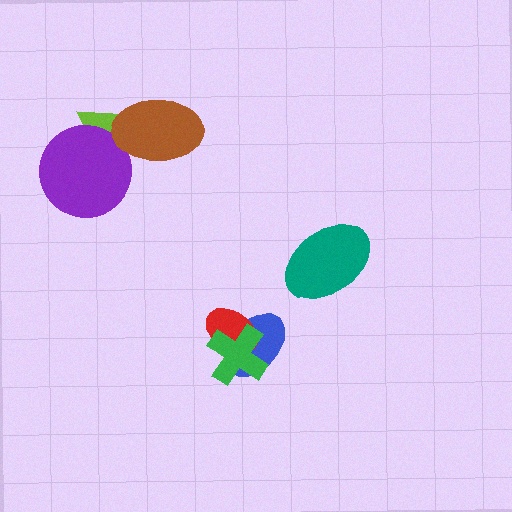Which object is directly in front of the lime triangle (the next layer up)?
The purple circle is directly in front of the lime triangle.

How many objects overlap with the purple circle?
2 objects overlap with the purple circle.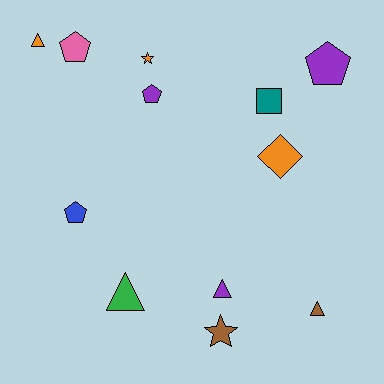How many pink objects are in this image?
There is 1 pink object.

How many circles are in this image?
There are no circles.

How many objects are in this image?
There are 12 objects.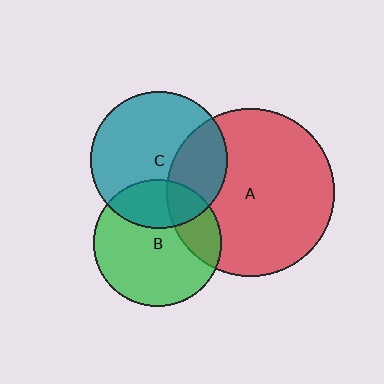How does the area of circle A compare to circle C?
Approximately 1.5 times.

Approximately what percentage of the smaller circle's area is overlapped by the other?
Approximately 30%.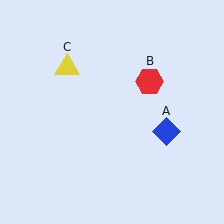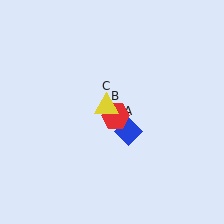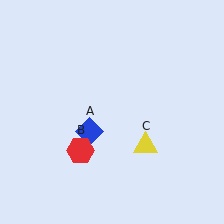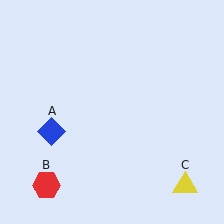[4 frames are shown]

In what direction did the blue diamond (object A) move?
The blue diamond (object A) moved left.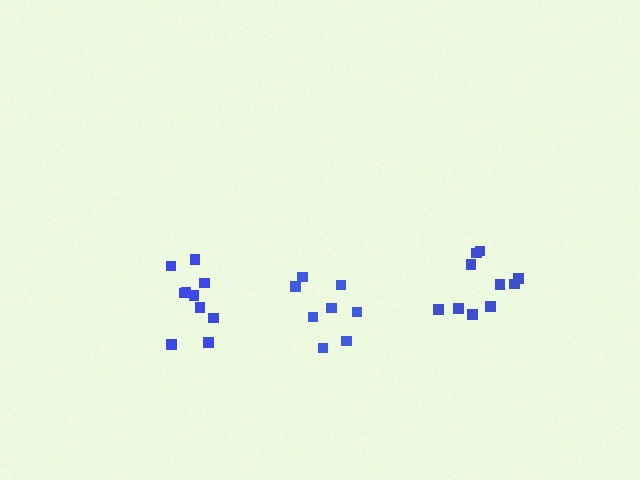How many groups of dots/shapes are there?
There are 3 groups.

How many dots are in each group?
Group 1: 10 dots, Group 2: 8 dots, Group 3: 10 dots (28 total).